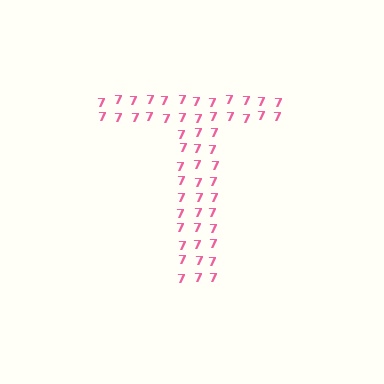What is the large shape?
The large shape is the letter T.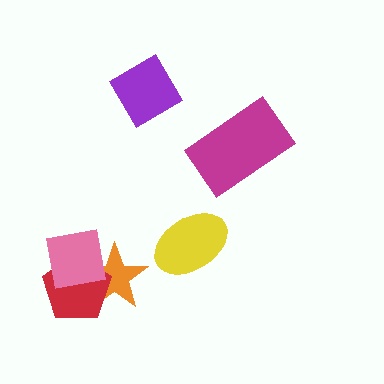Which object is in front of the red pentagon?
The pink square is in front of the red pentagon.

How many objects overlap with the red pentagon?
2 objects overlap with the red pentagon.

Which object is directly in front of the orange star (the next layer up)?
The red pentagon is directly in front of the orange star.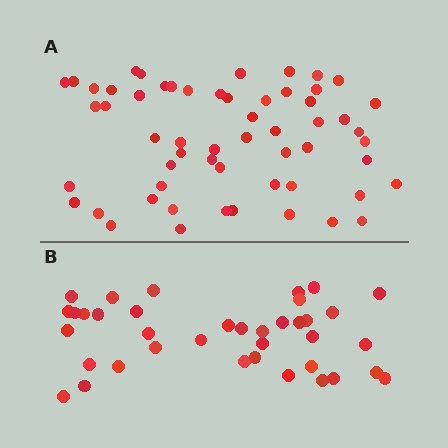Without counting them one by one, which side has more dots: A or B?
Region A (the top region) has more dots.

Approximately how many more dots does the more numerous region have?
Region A has approximately 20 more dots than region B.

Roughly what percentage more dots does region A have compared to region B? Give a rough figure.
About 50% more.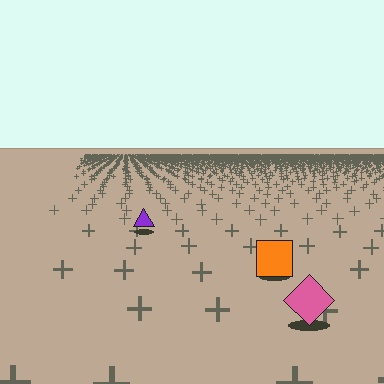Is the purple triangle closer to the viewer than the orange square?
No. The orange square is closer — you can tell from the texture gradient: the ground texture is coarser near it.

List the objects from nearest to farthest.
From nearest to farthest: the pink diamond, the orange square, the purple triangle.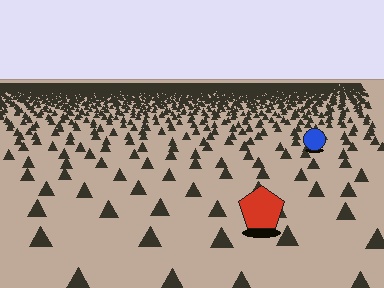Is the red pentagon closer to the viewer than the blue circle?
Yes. The red pentagon is closer — you can tell from the texture gradient: the ground texture is coarser near it.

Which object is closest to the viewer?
The red pentagon is closest. The texture marks near it are larger and more spread out.